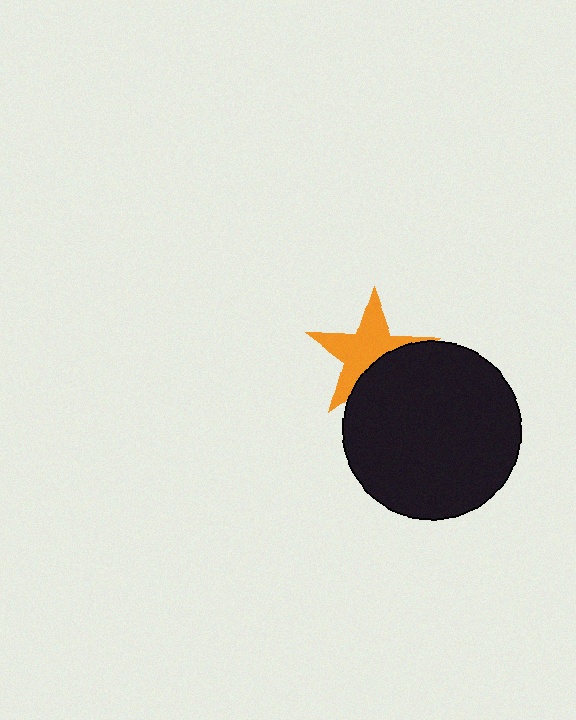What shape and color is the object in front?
The object in front is a black circle.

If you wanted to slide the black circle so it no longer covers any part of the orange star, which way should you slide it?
Slide it down — that is the most direct way to separate the two shapes.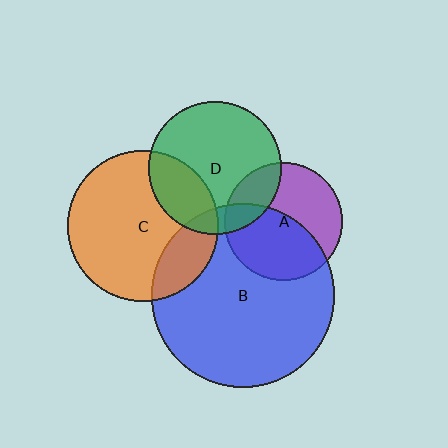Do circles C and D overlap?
Yes.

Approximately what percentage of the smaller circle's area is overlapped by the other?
Approximately 25%.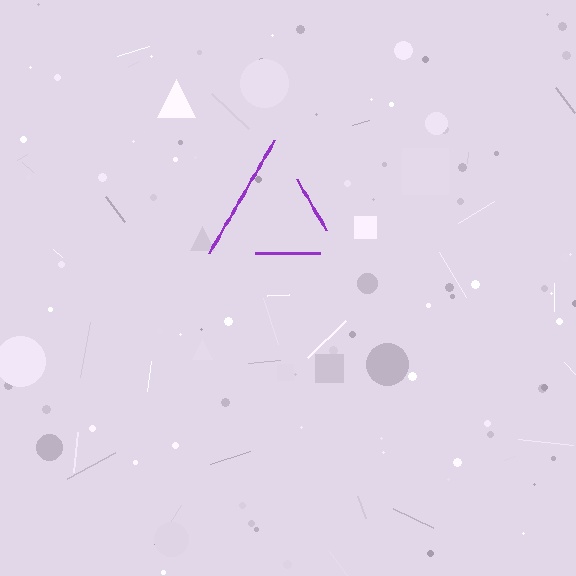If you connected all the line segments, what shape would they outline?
They would outline a triangle.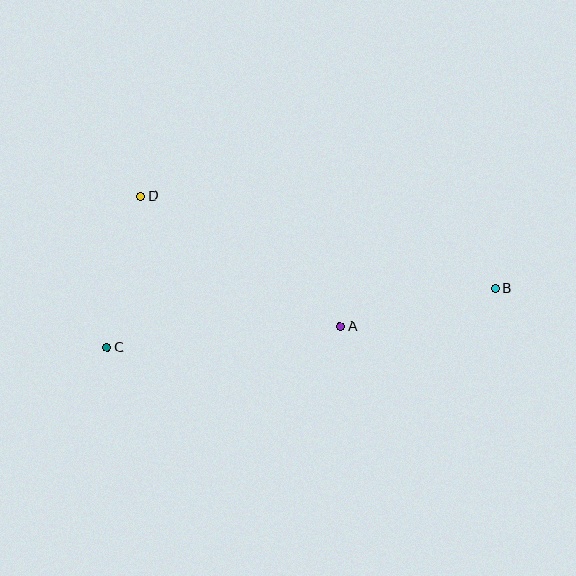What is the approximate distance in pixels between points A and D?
The distance between A and D is approximately 238 pixels.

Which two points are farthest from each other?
Points B and C are farthest from each other.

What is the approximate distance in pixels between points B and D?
The distance between B and D is approximately 366 pixels.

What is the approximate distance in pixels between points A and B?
The distance between A and B is approximately 160 pixels.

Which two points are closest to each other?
Points C and D are closest to each other.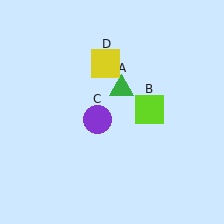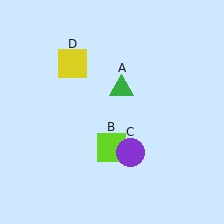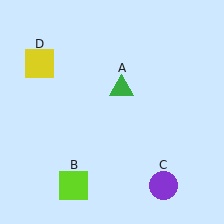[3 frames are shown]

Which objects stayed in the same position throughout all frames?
Green triangle (object A) remained stationary.